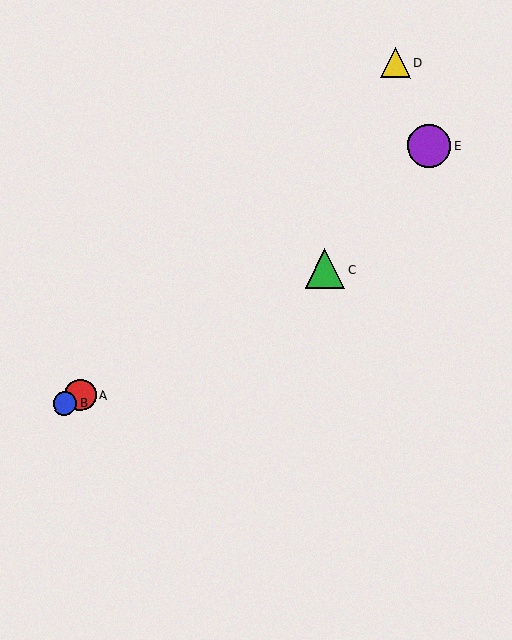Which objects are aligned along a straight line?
Objects A, B, C are aligned along a straight line.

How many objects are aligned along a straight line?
3 objects (A, B, C) are aligned along a straight line.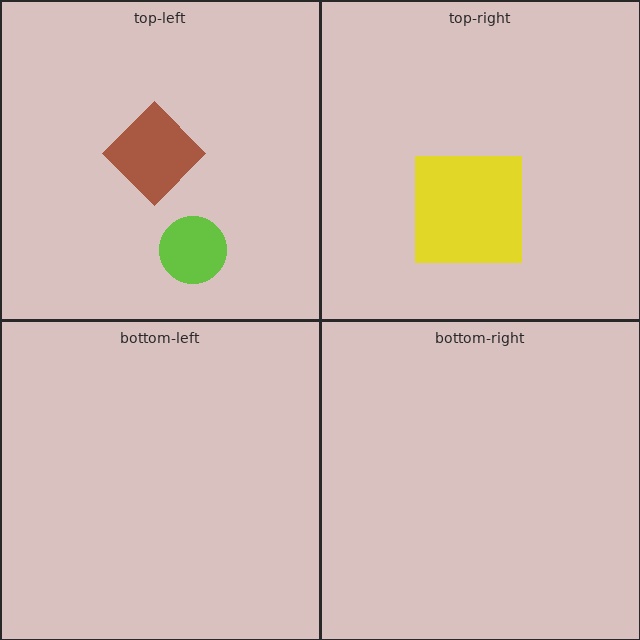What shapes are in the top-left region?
The lime circle, the brown diamond.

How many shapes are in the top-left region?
2.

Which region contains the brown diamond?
The top-left region.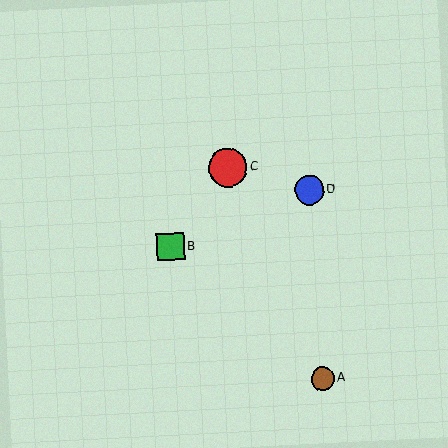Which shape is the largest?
The red circle (labeled C) is the largest.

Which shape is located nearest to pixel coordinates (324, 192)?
The blue circle (labeled D) at (309, 190) is nearest to that location.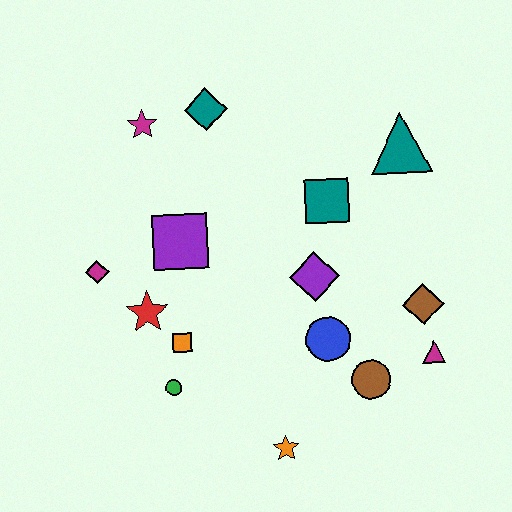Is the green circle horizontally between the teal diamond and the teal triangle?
No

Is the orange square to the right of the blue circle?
No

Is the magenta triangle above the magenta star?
No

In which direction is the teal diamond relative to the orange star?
The teal diamond is above the orange star.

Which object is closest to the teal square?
The purple diamond is closest to the teal square.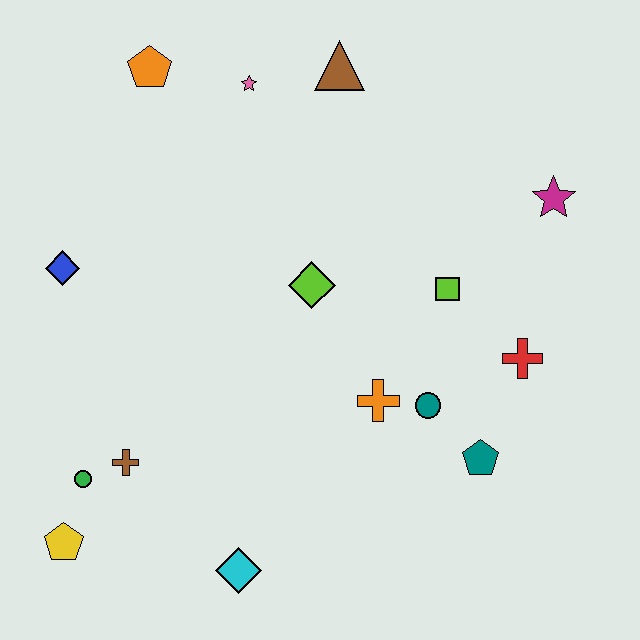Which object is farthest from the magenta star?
The yellow pentagon is farthest from the magenta star.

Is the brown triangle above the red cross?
Yes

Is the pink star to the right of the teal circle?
No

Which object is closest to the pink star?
The brown triangle is closest to the pink star.